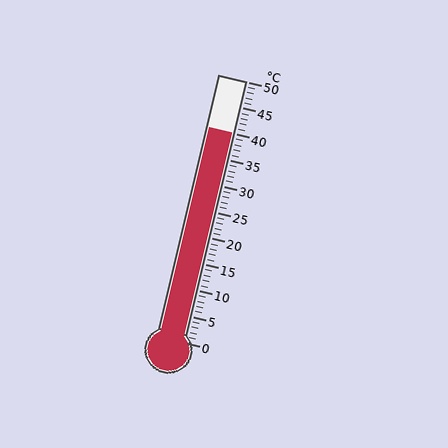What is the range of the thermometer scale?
The thermometer scale ranges from 0°C to 50°C.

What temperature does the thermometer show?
The thermometer shows approximately 40°C.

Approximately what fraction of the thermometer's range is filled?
The thermometer is filled to approximately 80% of its range.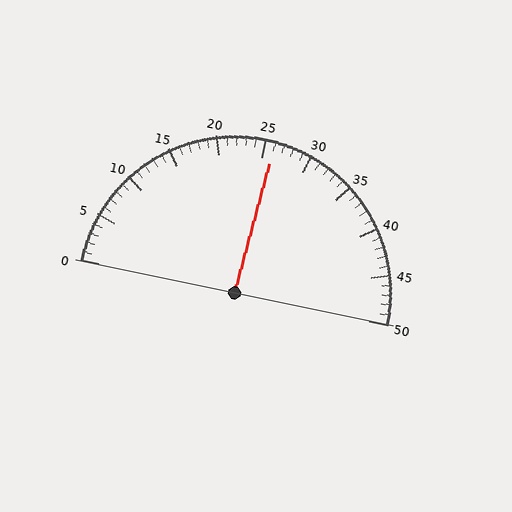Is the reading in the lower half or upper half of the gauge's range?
The reading is in the upper half of the range (0 to 50).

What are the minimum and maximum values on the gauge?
The gauge ranges from 0 to 50.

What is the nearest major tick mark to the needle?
The nearest major tick mark is 25.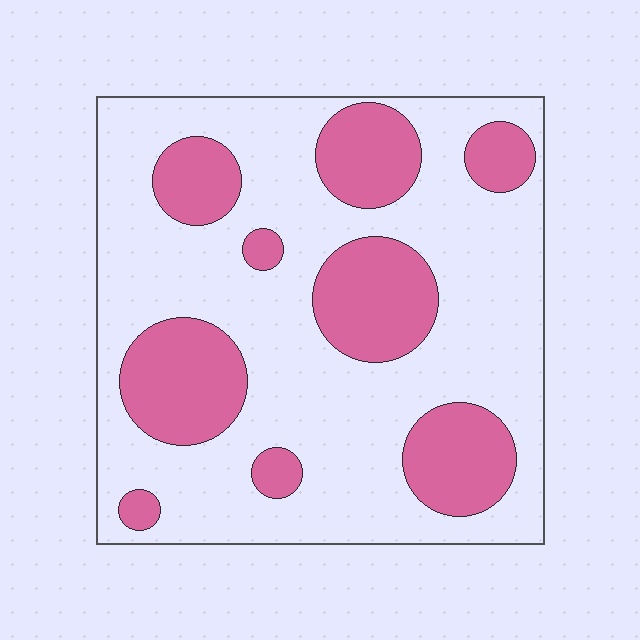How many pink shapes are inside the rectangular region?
9.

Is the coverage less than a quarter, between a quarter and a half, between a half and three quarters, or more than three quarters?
Between a quarter and a half.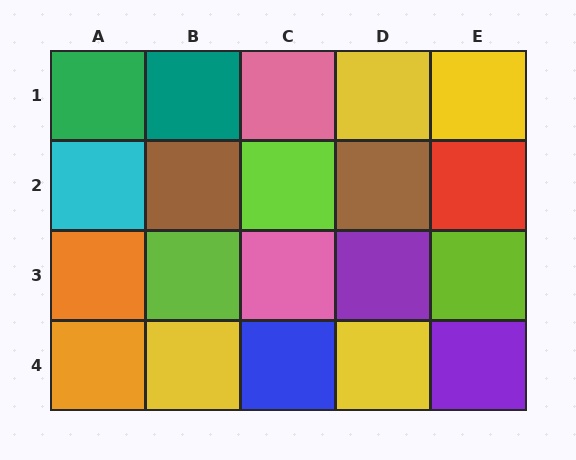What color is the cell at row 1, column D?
Yellow.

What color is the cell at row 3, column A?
Orange.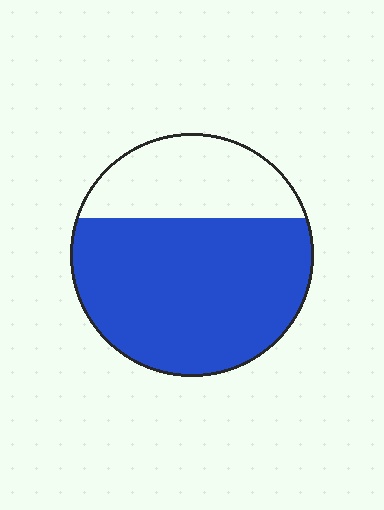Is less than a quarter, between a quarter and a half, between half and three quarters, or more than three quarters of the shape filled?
Between half and three quarters.